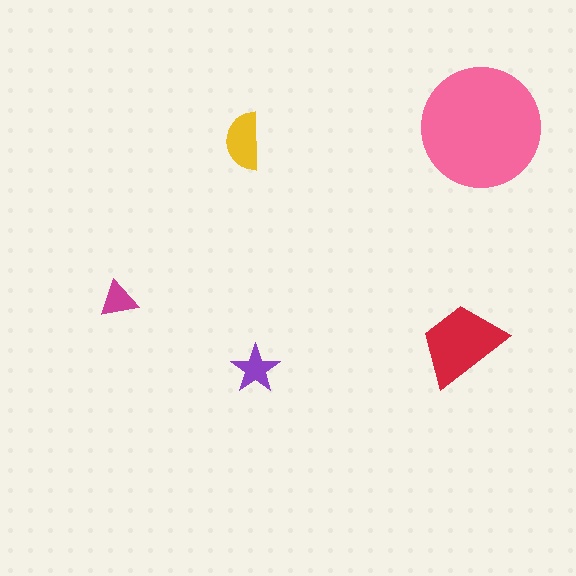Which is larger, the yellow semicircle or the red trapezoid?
The red trapezoid.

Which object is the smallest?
The magenta triangle.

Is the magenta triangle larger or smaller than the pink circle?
Smaller.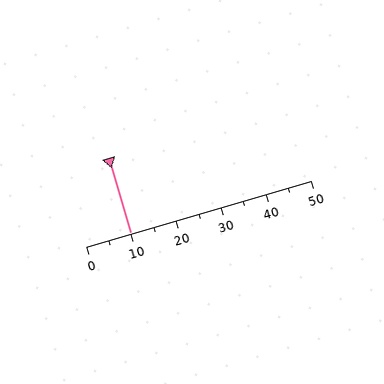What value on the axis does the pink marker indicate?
The marker indicates approximately 10.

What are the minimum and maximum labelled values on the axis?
The axis runs from 0 to 50.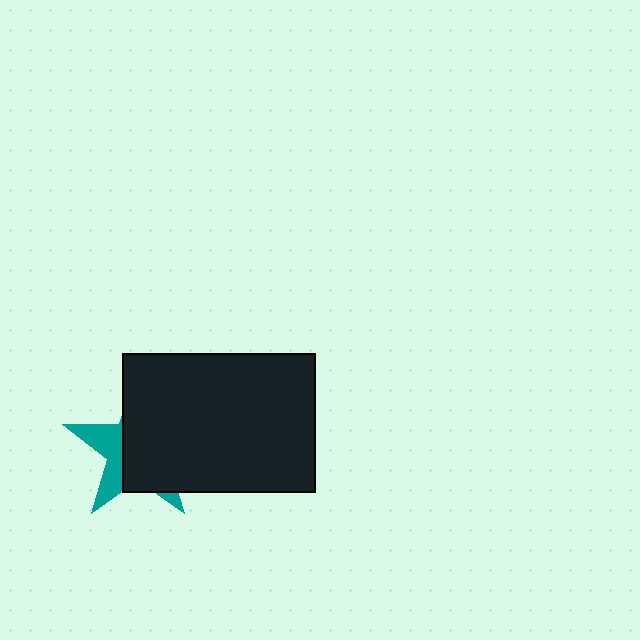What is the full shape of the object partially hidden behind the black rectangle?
The partially hidden object is a teal star.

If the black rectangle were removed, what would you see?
You would see the complete teal star.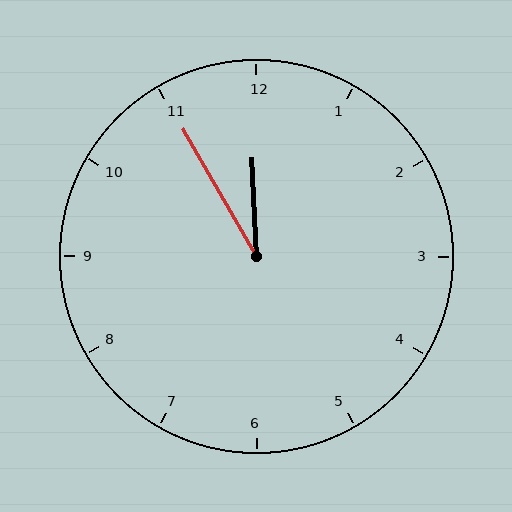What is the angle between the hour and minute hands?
Approximately 28 degrees.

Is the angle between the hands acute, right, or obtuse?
It is acute.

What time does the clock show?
11:55.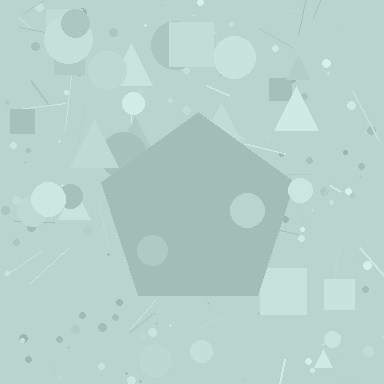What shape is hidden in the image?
A pentagon is hidden in the image.